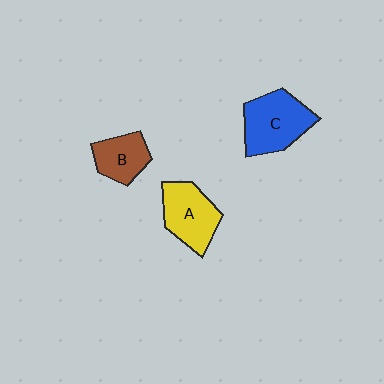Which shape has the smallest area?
Shape B (brown).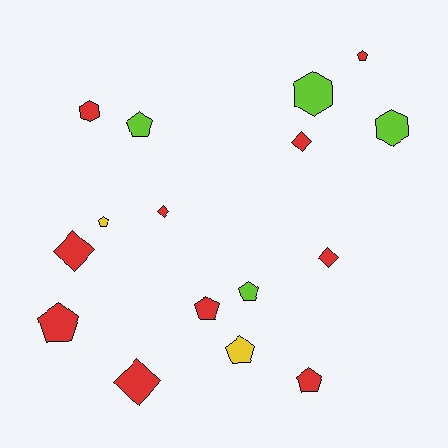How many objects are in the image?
There are 16 objects.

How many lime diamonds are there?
There are no lime diamonds.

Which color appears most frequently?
Red, with 10 objects.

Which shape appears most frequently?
Pentagon, with 8 objects.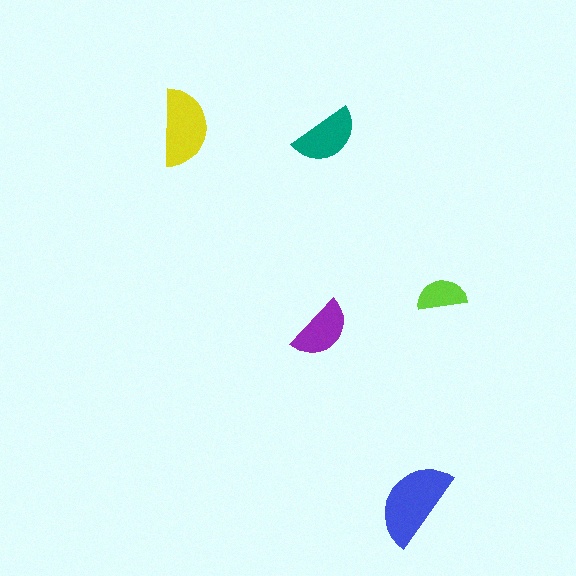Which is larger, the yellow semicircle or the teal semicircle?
The yellow one.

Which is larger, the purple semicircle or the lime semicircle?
The purple one.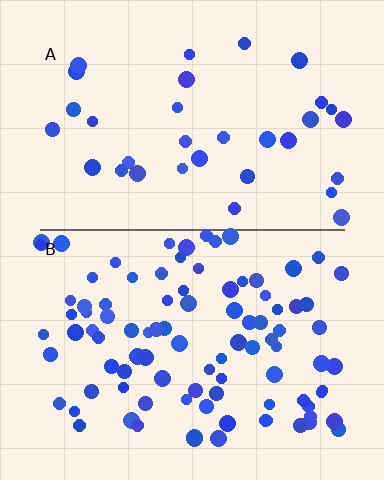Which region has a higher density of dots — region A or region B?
B (the bottom).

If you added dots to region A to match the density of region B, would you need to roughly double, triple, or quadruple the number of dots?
Approximately triple.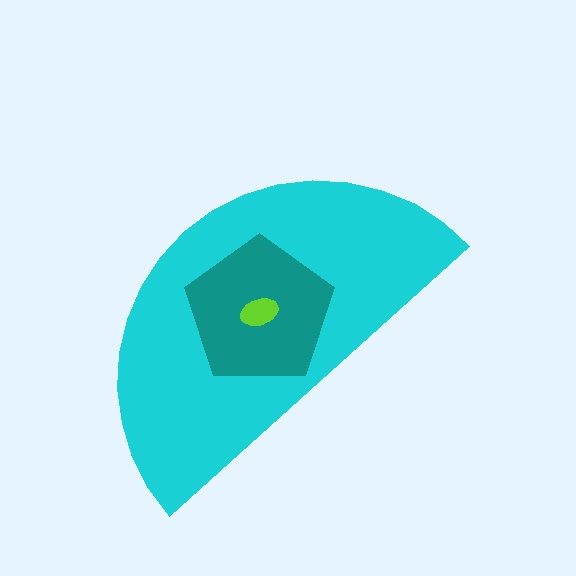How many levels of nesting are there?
3.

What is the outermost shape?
The cyan semicircle.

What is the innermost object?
The lime ellipse.